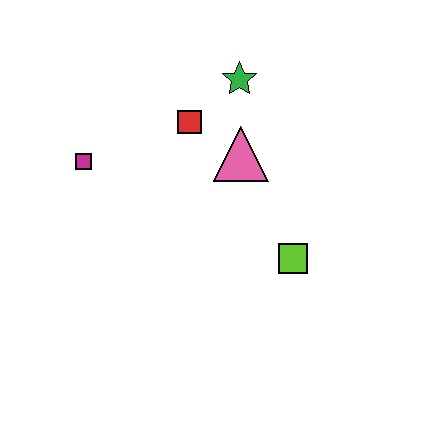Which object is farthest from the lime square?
The magenta square is farthest from the lime square.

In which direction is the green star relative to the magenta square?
The green star is to the right of the magenta square.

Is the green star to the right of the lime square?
No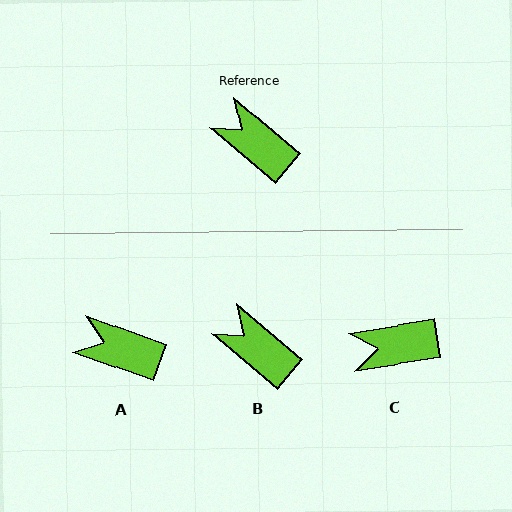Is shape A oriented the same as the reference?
No, it is off by about 20 degrees.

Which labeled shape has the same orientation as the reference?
B.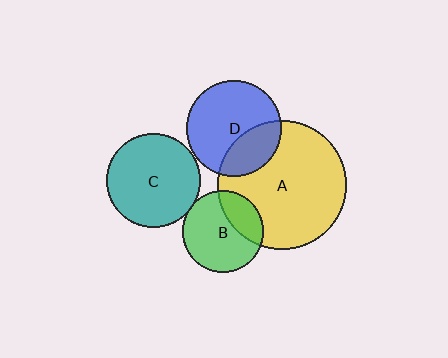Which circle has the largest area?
Circle A (yellow).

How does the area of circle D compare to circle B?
Approximately 1.4 times.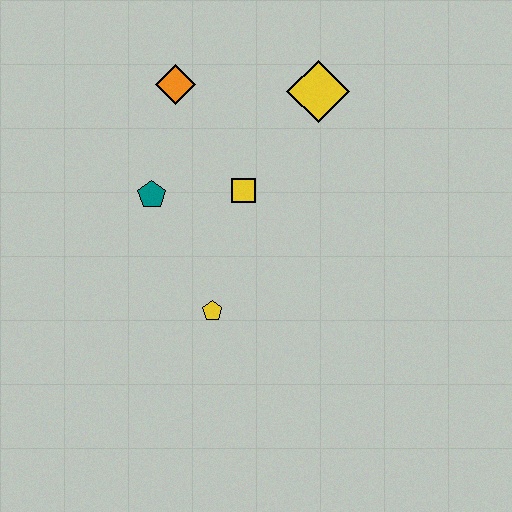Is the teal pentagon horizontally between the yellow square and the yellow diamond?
No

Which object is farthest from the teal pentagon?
The yellow diamond is farthest from the teal pentagon.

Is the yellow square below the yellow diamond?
Yes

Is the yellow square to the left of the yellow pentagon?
No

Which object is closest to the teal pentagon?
The yellow square is closest to the teal pentagon.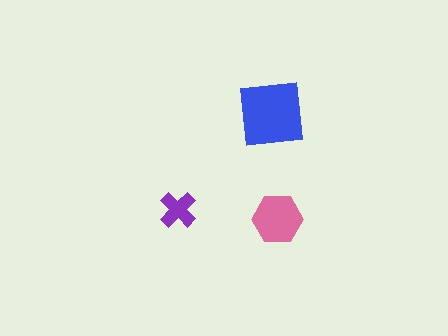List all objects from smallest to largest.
The purple cross, the pink hexagon, the blue square.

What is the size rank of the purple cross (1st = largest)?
3rd.